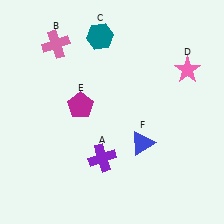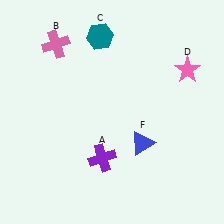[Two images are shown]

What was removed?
The magenta pentagon (E) was removed in Image 2.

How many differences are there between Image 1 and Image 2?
There is 1 difference between the two images.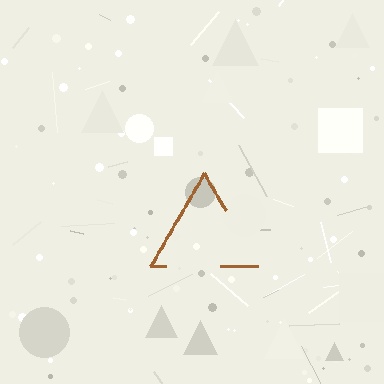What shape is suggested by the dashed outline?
The dashed outline suggests a triangle.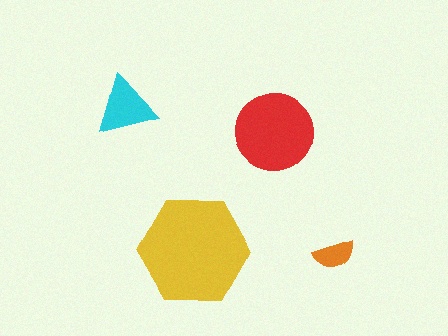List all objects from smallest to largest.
The orange semicircle, the cyan triangle, the red circle, the yellow hexagon.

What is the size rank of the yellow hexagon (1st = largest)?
1st.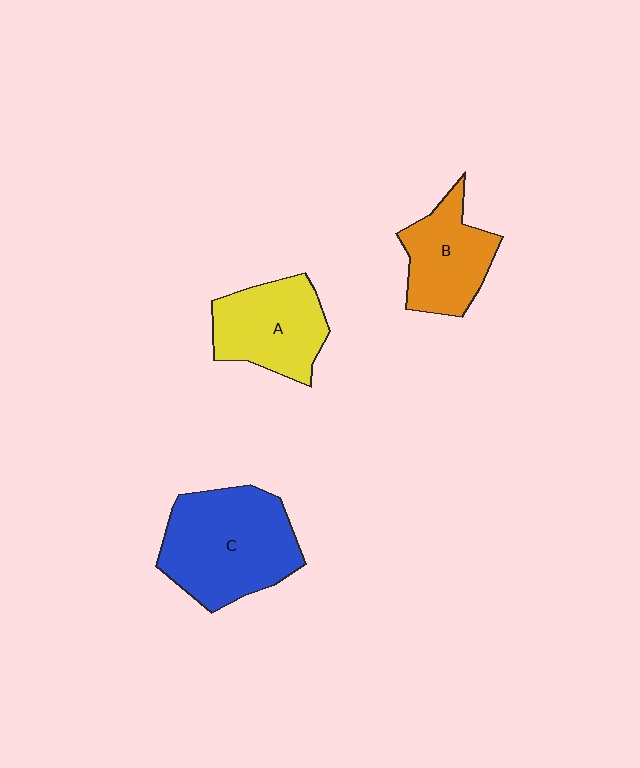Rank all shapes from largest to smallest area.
From largest to smallest: C (blue), A (yellow), B (orange).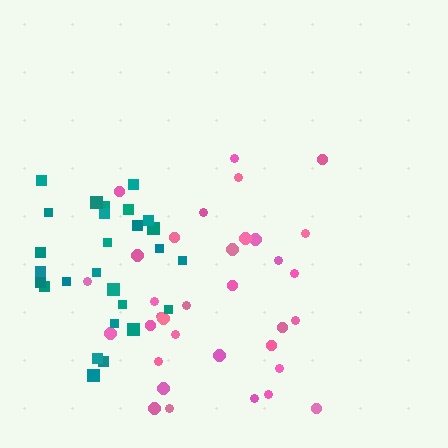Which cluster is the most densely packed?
Teal.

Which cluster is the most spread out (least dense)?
Pink.